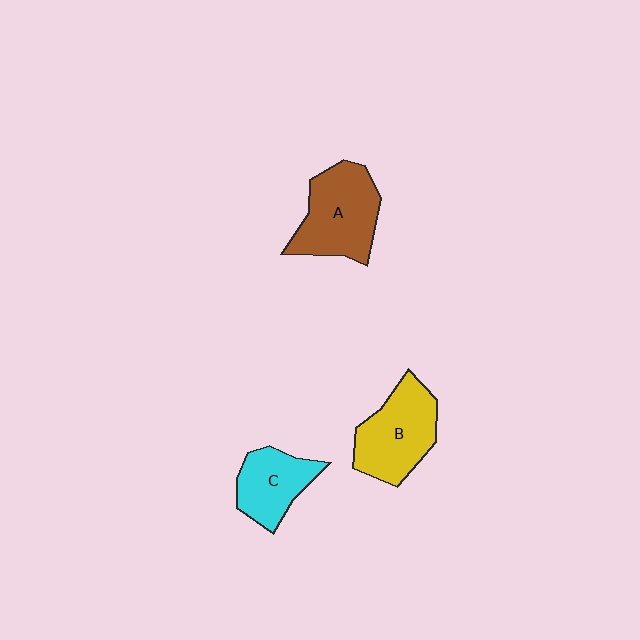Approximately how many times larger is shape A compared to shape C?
Approximately 1.4 times.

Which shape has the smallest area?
Shape C (cyan).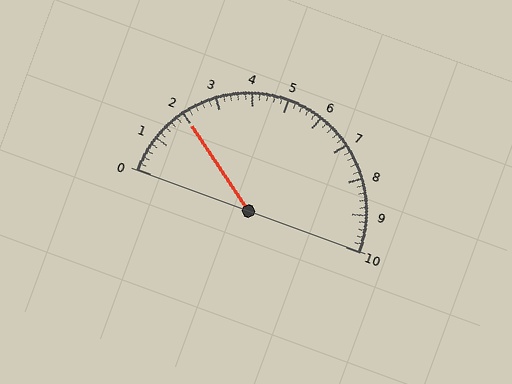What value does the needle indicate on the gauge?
The needle indicates approximately 2.0.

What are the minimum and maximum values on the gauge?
The gauge ranges from 0 to 10.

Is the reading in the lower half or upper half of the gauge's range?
The reading is in the lower half of the range (0 to 10).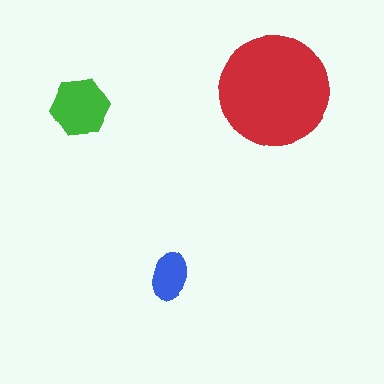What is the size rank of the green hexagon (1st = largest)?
2nd.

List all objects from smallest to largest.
The blue ellipse, the green hexagon, the red circle.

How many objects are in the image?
There are 3 objects in the image.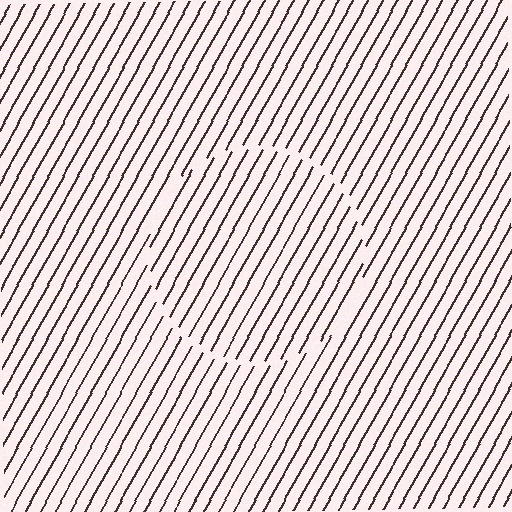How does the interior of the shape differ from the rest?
The interior of the shape contains the same grating, shifted by half a period — the contour is defined by the phase discontinuity where line-ends from the inner and outer gratings abut.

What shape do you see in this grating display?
An illusory circle. The interior of the shape contains the same grating, shifted by half a period — the contour is defined by the phase discontinuity where line-ends from the inner and outer gratings abut.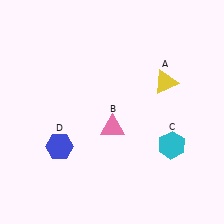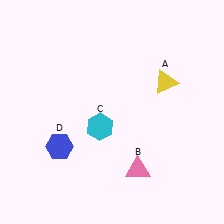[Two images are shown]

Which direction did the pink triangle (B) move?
The pink triangle (B) moved down.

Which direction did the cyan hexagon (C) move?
The cyan hexagon (C) moved left.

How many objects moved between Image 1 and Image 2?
2 objects moved between the two images.